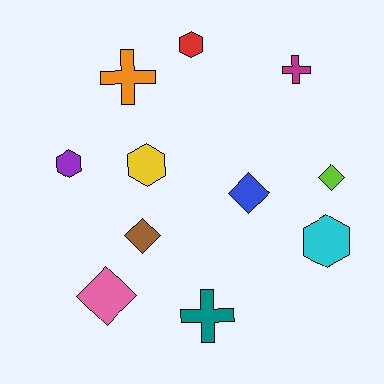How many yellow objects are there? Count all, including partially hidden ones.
There is 1 yellow object.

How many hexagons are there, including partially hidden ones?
There are 4 hexagons.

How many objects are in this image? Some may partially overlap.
There are 11 objects.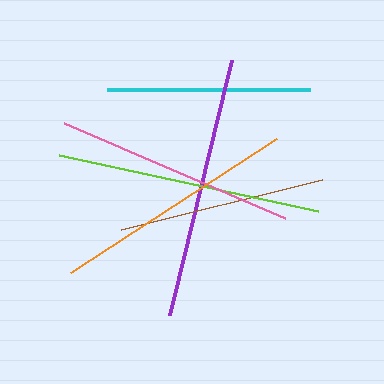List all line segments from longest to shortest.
From longest to shortest: lime, purple, orange, pink, brown, cyan.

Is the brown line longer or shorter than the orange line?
The orange line is longer than the brown line.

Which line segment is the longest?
The lime line is the longest at approximately 265 pixels.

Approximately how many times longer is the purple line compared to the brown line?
The purple line is approximately 1.3 times the length of the brown line.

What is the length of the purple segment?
The purple segment is approximately 263 pixels long.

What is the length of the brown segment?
The brown segment is approximately 206 pixels long.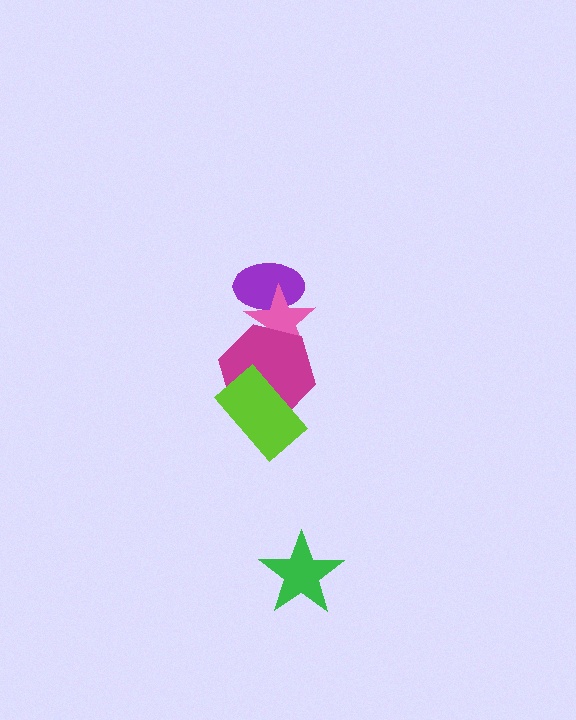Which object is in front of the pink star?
The magenta hexagon is in front of the pink star.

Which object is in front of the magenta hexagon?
The lime rectangle is in front of the magenta hexagon.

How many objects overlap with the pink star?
2 objects overlap with the pink star.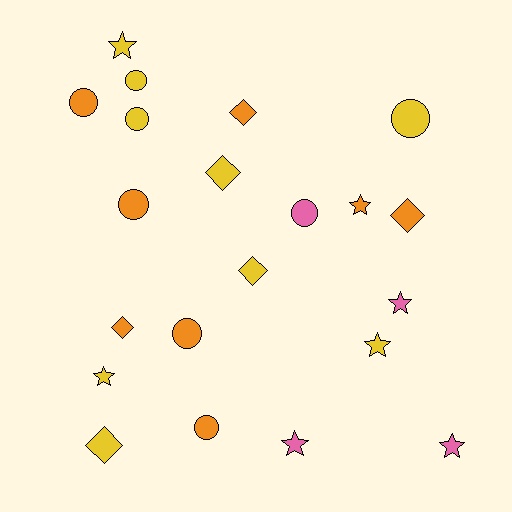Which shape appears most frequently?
Circle, with 8 objects.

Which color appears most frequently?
Yellow, with 9 objects.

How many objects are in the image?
There are 21 objects.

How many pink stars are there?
There are 3 pink stars.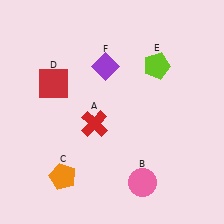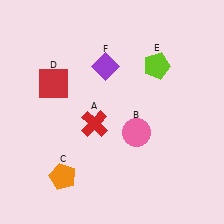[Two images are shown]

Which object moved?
The pink circle (B) moved up.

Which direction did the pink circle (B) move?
The pink circle (B) moved up.